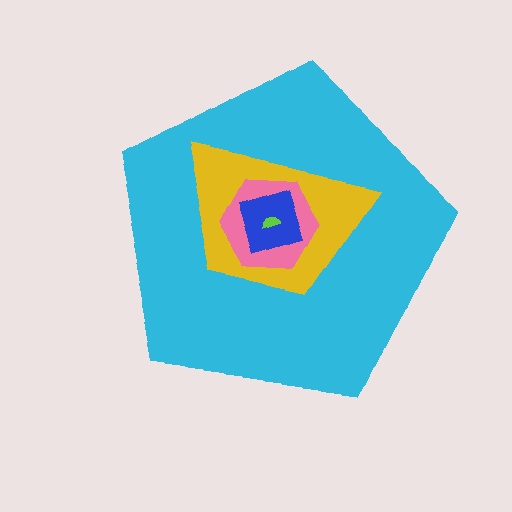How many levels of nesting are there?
5.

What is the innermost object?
The lime semicircle.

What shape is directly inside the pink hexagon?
The blue diamond.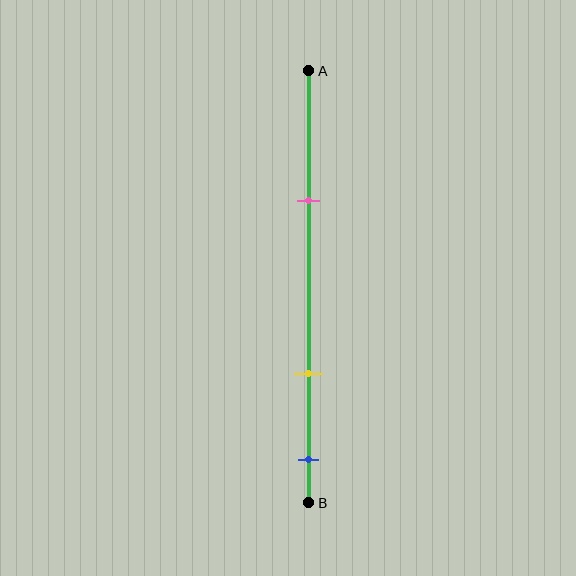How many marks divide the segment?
There are 3 marks dividing the segment.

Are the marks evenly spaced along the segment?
No, the marks are not evenly spaced.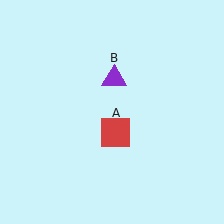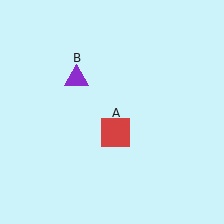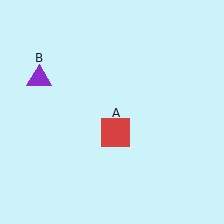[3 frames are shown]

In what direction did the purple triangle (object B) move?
The purple triangle (object B) moved left.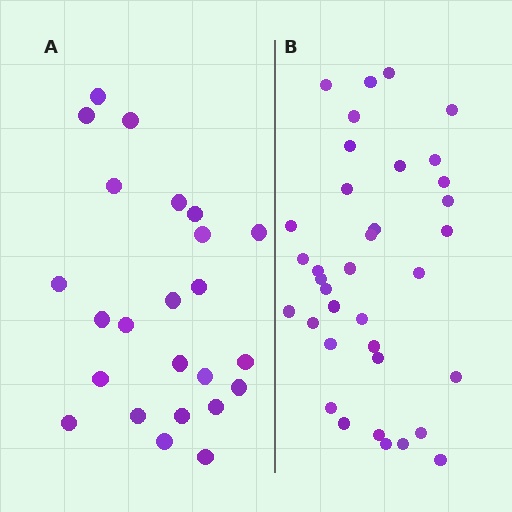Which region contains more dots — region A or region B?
Region B (the right region) has more dots.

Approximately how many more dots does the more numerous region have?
Region B has roughly 12 or so more dots than region A.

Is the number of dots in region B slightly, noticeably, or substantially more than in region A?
Region B has substantially more. The ratio is roughly 1.5 to 1.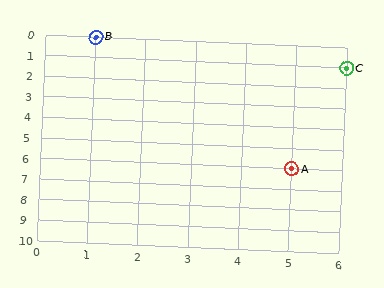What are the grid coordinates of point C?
Point C is at grid coordinates (6, 1).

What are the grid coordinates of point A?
Point A is at grid coordinates (5, 6).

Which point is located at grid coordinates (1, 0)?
Point B is at (1, 0).